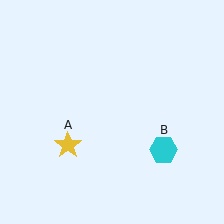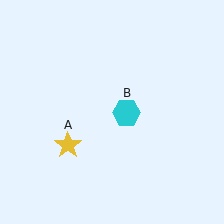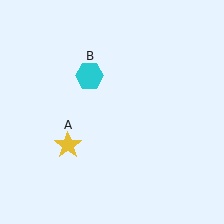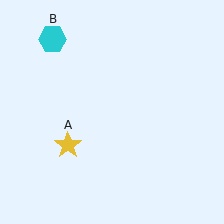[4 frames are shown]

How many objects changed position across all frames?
1 object changed position: cyan hexagon (object B).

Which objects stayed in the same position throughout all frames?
Yellow star (object A) remained stationary.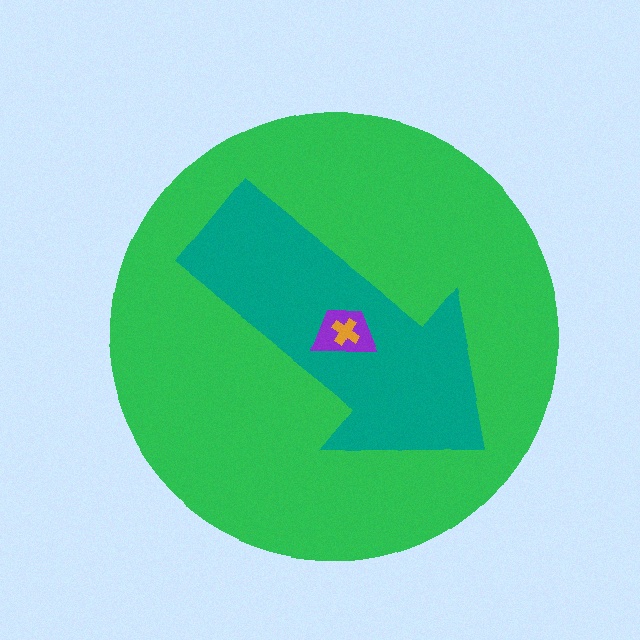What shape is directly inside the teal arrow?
The purple trapezoid.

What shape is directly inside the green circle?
The teal arrow.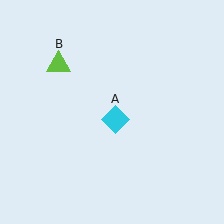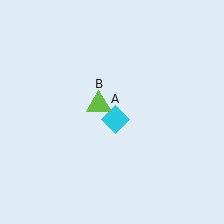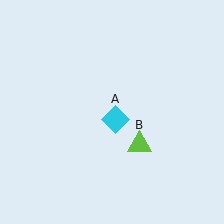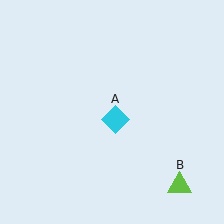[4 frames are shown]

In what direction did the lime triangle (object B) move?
The lime triangle (object B) moved down and to the right.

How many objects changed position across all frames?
1 object changed position: lime triangle (object B).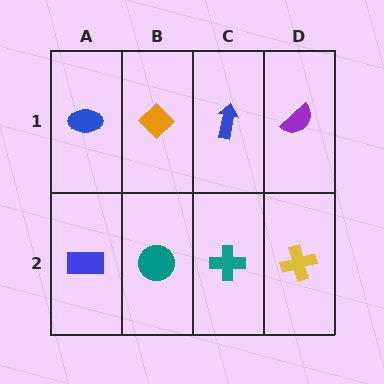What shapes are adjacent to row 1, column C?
A teal cross (row 2, column C), an orange diamond (row 1, column B), a purple semicircle (row 1, column D).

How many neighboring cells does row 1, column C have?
3.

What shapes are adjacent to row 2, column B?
An orange diamond (row 1, column B), a blue rectangle (row 2, column A), a teal cross (row 2, column C).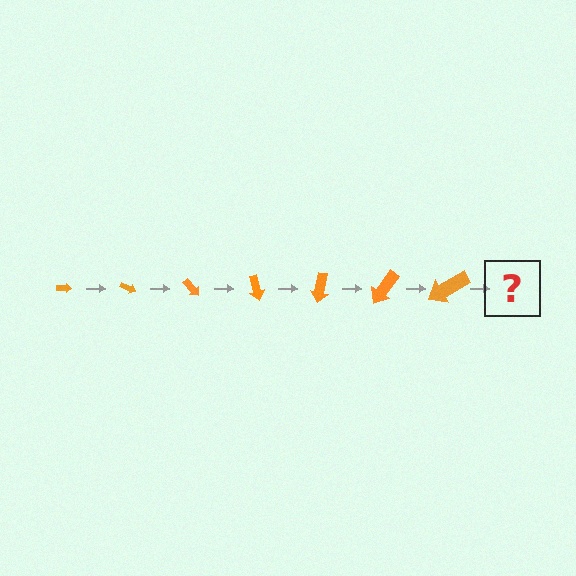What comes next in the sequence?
The next element should be an arrow, larger than the previous one and rotated 175 degrees from the start.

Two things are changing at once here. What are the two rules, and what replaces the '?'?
The two rules are that the arrow grows larger each step and it rotates 25 degrees each step. The '?' should be an arrow, larger than the previous one and rotated 175 degrees from the start.